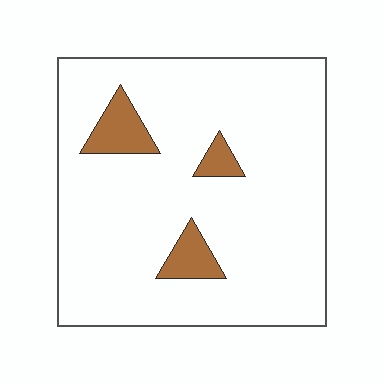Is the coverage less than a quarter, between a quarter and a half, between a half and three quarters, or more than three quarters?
Less than a quarter.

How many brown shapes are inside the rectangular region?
3.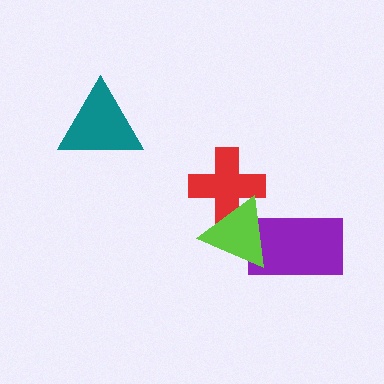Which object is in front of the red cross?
The lime triangle is in front of the red cross.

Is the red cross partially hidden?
Yes, it is partially covered by another shape.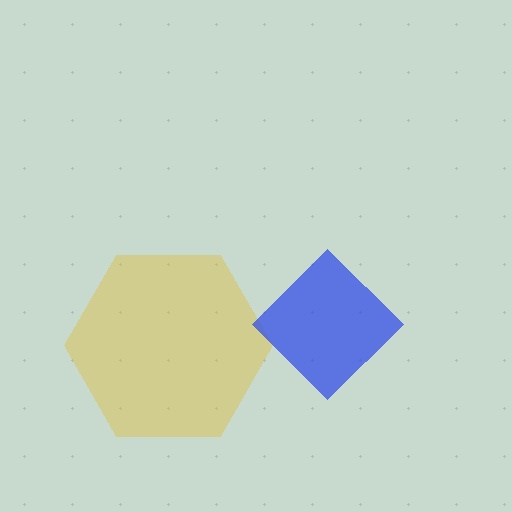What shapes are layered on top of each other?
The layered shapes are: a yellow hexagon, a blue diamond.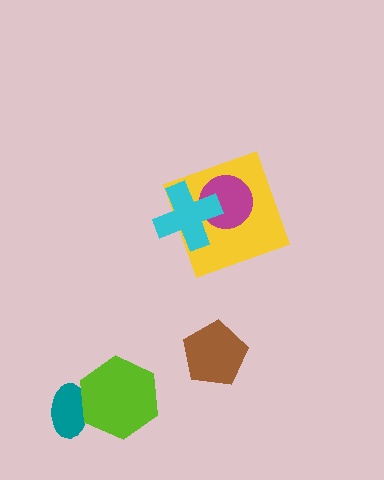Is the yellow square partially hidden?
Yes, it is partially covered by another shape.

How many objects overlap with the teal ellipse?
1 object overlaps with the teal ellipse.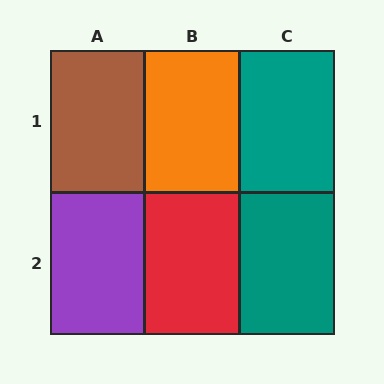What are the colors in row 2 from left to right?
Purple, red, teal.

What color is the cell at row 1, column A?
Brown.